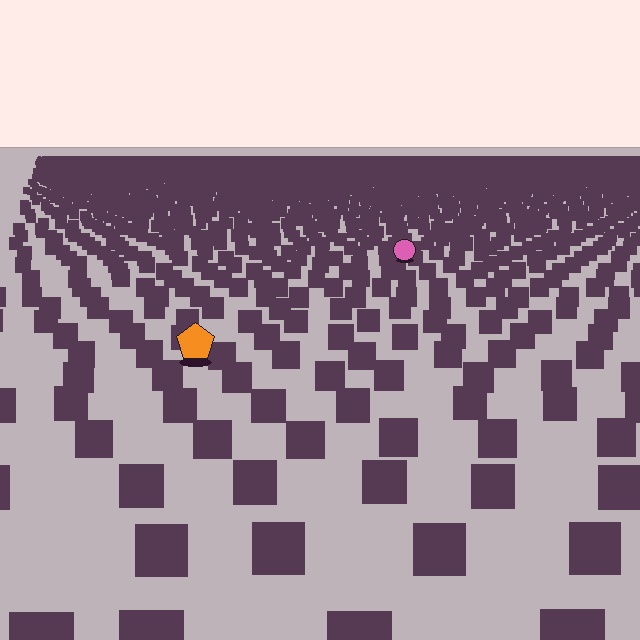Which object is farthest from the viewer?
The pink circle is farthest from the viewer. It appears smaller and the ground texture around it is denser.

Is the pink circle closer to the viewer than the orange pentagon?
No. The orange pentagon is closer — you can tell from the texture gradient: the ground texture is coarser near it.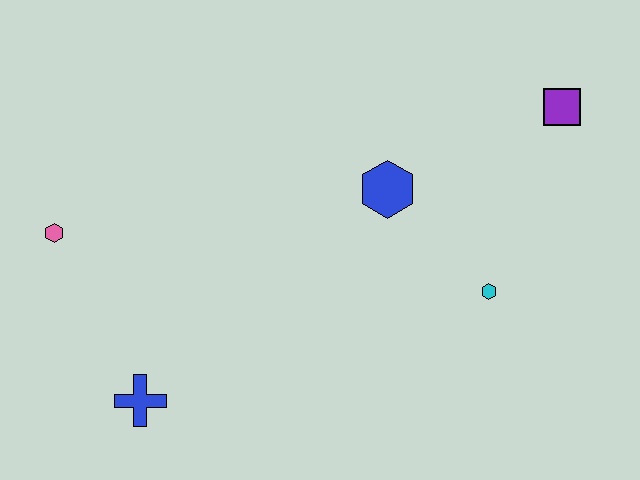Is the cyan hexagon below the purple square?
Yes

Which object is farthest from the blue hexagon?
The pink hexagon is farthest from the blue hexagon.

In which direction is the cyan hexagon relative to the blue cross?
The cyan hexagon is to the right of the blue cross.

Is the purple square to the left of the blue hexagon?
No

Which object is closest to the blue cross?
The pink hexagon is closest to the blue cross.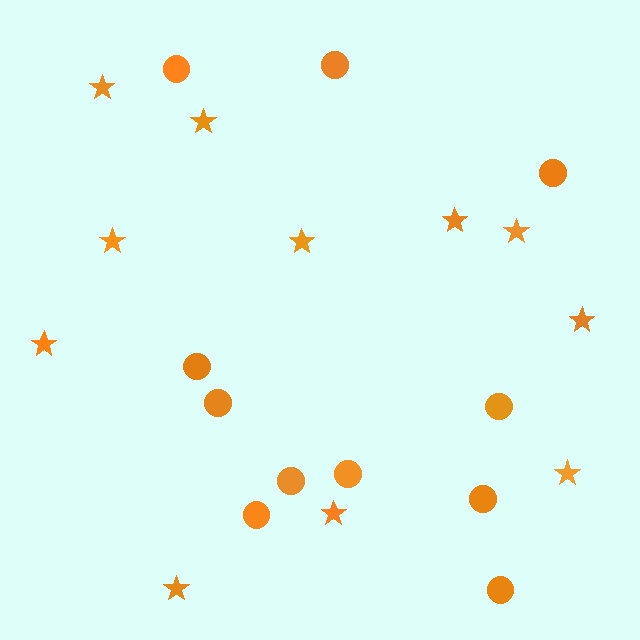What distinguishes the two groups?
There are 2 groups: one group of stars (11) and one group of circles (11).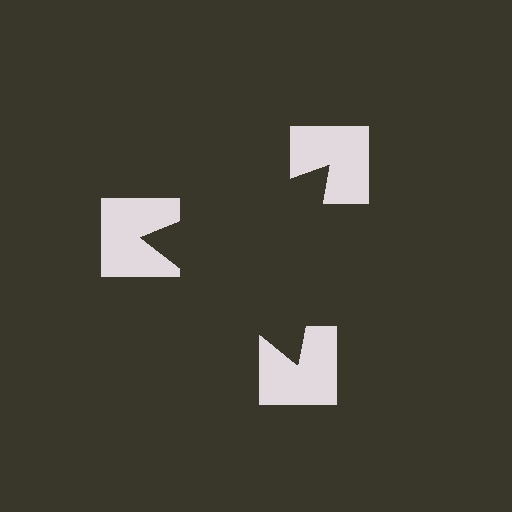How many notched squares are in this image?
There are 3 — one at each vertex of the illusory triangle.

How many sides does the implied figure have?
3 sides.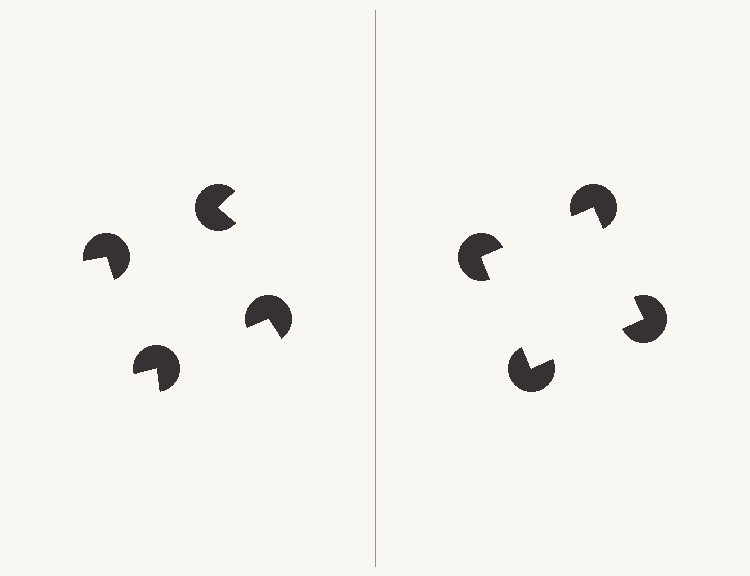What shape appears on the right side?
An illusory square.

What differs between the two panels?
The pac-man discs are positioned identically on both sides; only the wedge orientations differ. On the right they align to a square; on the left they are misaligned.